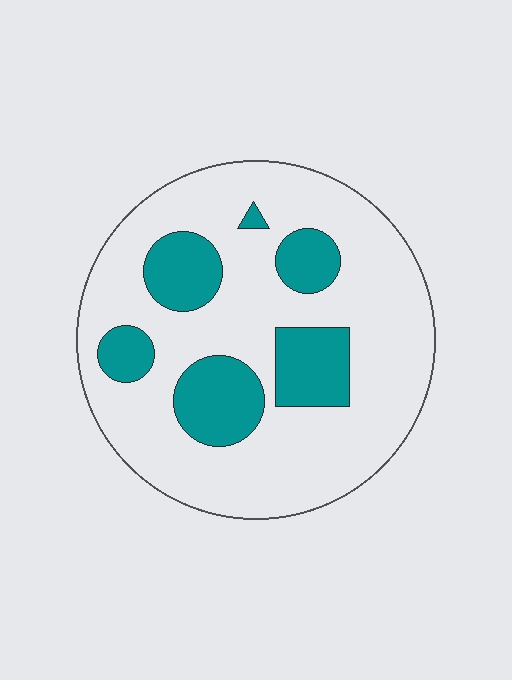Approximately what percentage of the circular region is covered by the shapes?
Approximately 25%.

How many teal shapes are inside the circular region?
6.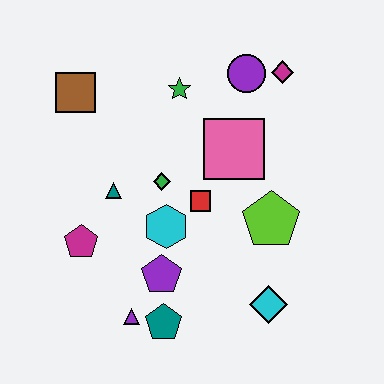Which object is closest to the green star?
The purple circle is closest to the green star.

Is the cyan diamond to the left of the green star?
No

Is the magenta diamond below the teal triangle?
No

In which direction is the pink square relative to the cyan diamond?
The pink square is above the cyan diamond.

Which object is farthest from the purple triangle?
The magenta diamond is farthest from the purple triangle.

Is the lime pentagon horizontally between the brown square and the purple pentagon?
No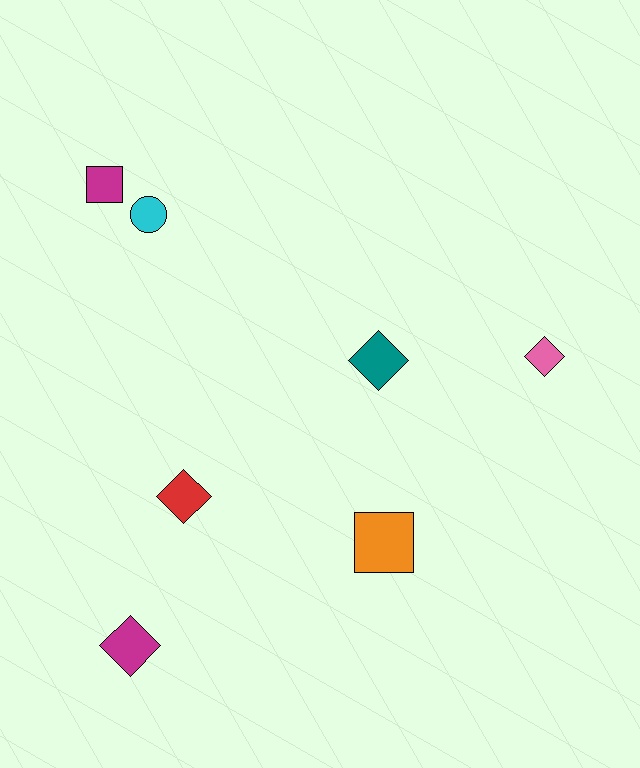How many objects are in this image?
There are 7 objects.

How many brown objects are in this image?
There are no brown objects.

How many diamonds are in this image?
There are 4 diamonds.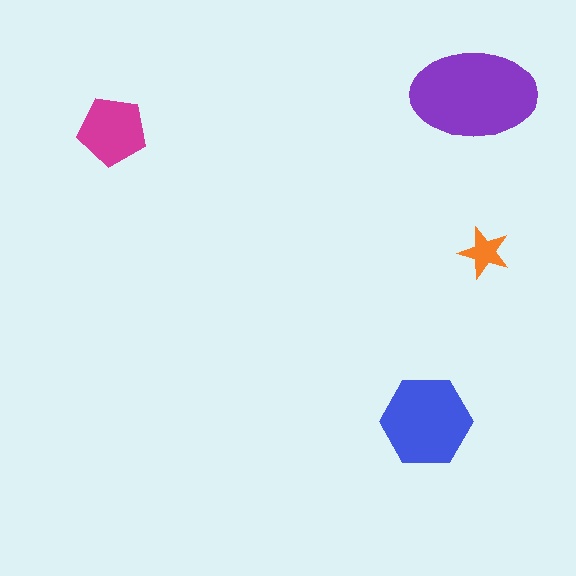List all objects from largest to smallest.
The purple ellipse, the blue hexagon, the magenta pentagon, the orange star.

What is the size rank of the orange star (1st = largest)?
4th.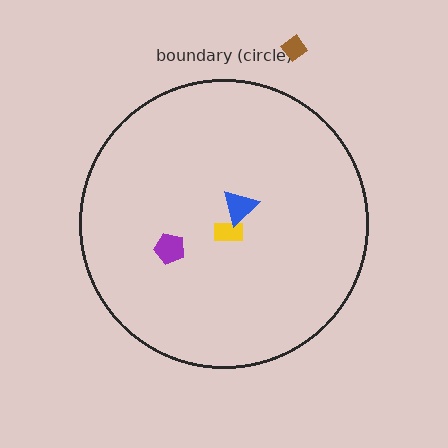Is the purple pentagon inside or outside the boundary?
Inside.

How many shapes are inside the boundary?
3 inside, 1 outside.